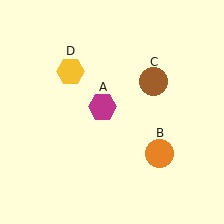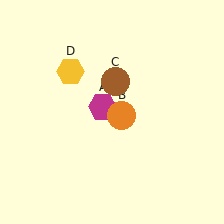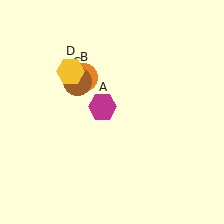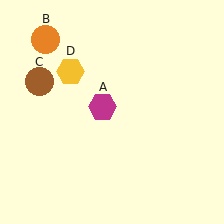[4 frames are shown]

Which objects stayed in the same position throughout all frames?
Magenta hexagon (object A) and yellow hexagon (object D) remained stationary.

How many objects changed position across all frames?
2 objects changed position: orange circle (object B), brown circle (object C).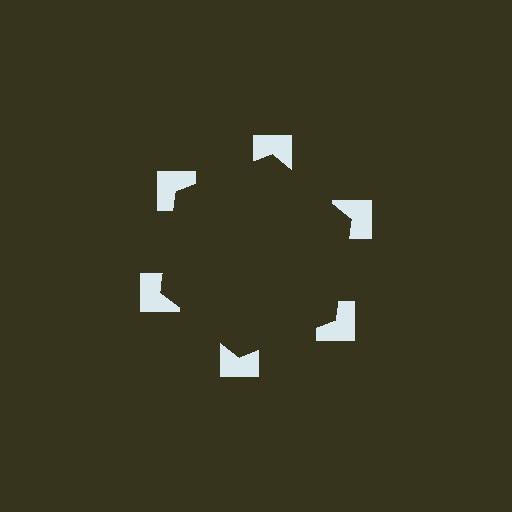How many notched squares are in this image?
There are 6 — one at each vertex of the illusory hexagon.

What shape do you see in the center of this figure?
An illusory hexagon — its edges are inferred from the aligned wedge cuts in the notched squares, not physically drawn.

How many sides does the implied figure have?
6 sides.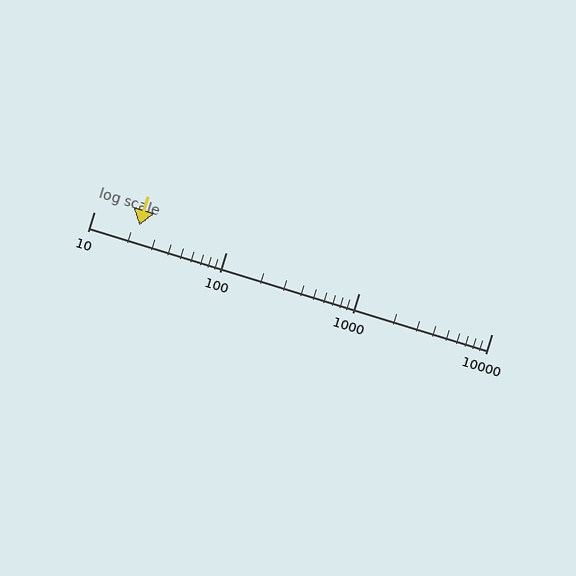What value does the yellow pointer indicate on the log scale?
The pointer indicates approximately 22.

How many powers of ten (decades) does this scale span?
The scale spans 3 decades, from 10 to 10000.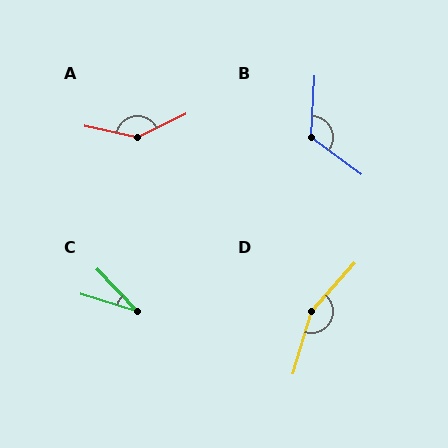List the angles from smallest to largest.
C (29°), B (124°), A (142°), D (155°).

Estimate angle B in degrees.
Approximately 124 degrees.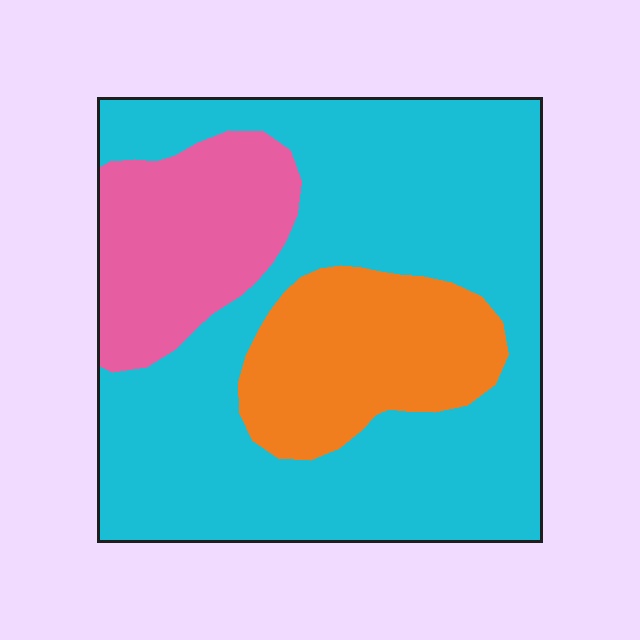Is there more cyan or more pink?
Cyan.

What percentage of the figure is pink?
Pink covers roughly 20% of the figure.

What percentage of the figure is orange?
Orange covers 19% of the figure.